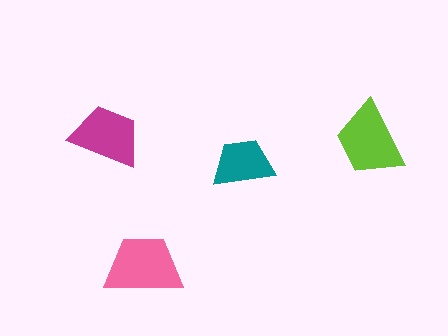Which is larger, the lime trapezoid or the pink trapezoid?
The pink one.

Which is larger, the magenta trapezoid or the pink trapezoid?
The pink one.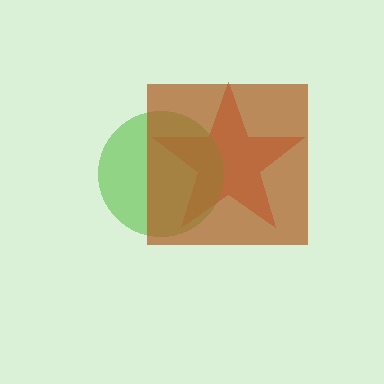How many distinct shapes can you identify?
There are 3 distinct shapes: a red star, a lime circle, a brown square.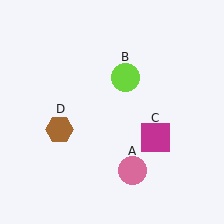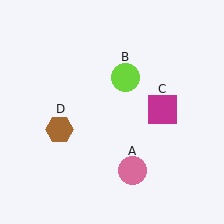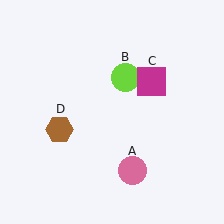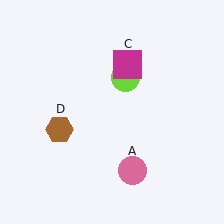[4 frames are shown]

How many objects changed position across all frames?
1 object changed position: magenta square (object C).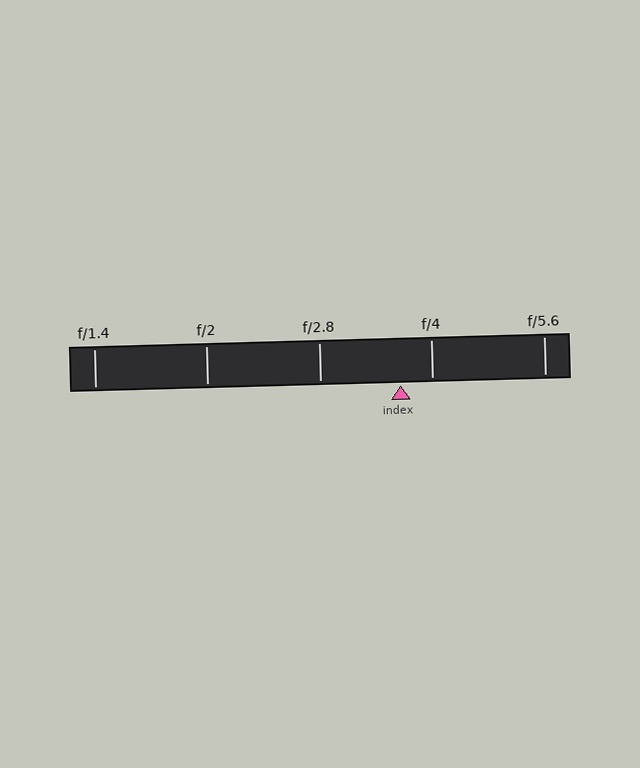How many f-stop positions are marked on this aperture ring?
There are 5 f-stop positions marked.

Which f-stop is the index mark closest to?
The index mark is closest to f/4.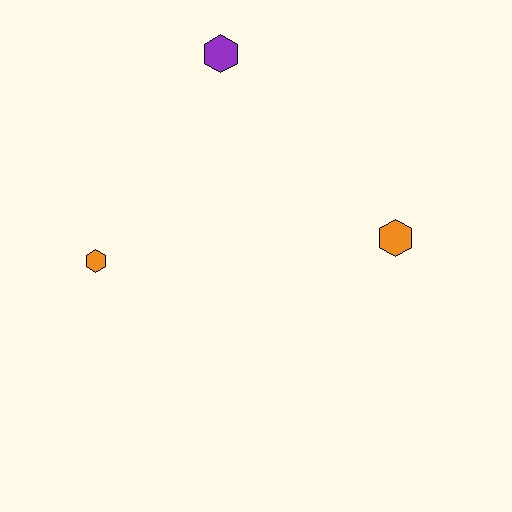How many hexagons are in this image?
There are 3 hexagons.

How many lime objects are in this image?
There are no lime objects.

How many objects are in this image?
There are 3 objects.